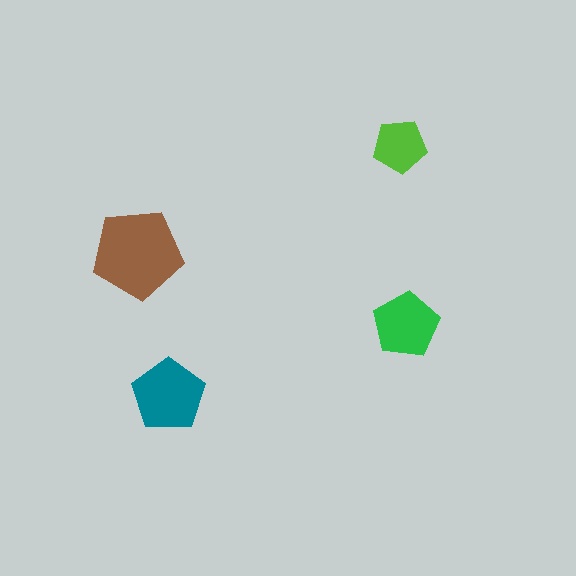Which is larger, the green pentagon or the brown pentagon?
The brown one.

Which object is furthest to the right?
The green pentagon is rightmost.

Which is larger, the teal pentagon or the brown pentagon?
The brown one.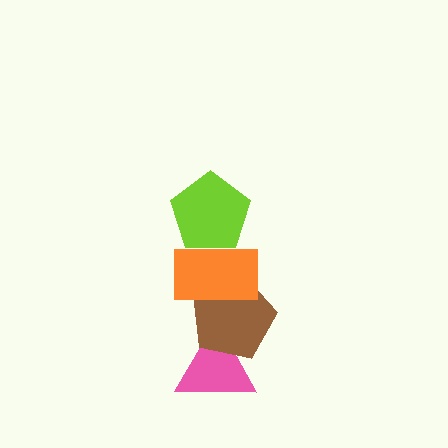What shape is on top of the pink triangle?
The brown pentagon is on top of the pink triangle.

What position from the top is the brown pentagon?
The brown pentagon is 3rd from the top.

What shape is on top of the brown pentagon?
The orange rectangle is on top of the brown pentagon.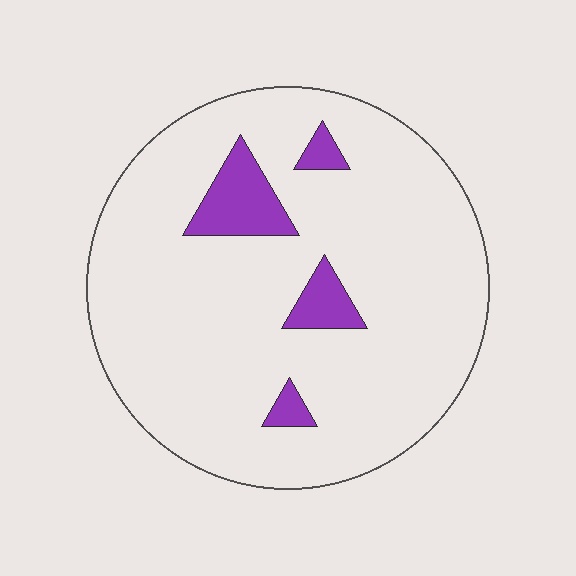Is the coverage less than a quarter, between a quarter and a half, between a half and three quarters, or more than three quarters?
Less than a quarter.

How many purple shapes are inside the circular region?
4.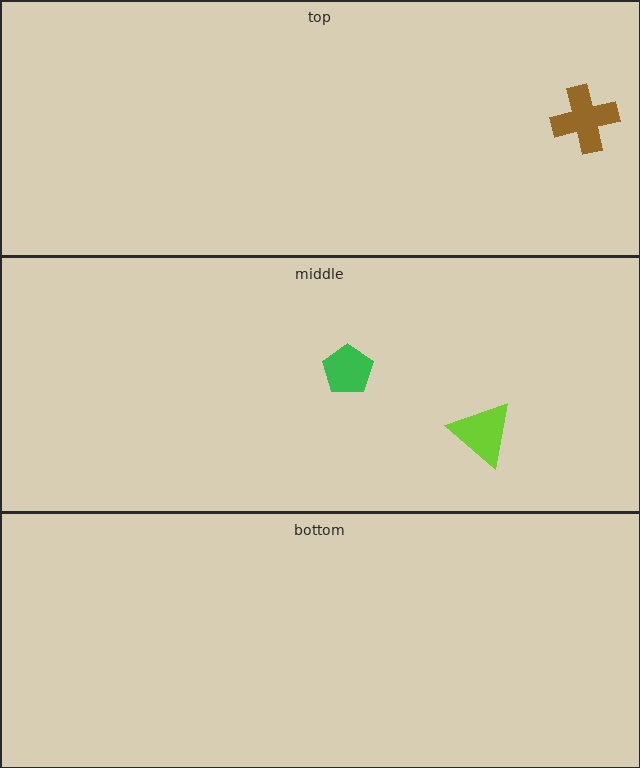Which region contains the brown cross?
The top region.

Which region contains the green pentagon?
The middle region.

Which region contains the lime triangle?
The middle region.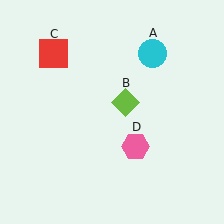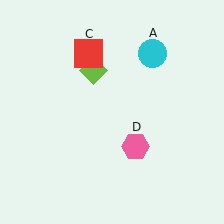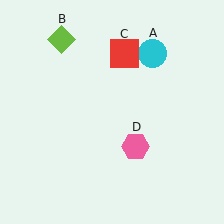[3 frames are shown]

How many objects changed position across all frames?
2 objects changed position: lime diamond (object B), red square (object C).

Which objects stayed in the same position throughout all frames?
Cyan circle (object A) and pink hexagon (object D) remained stationary.